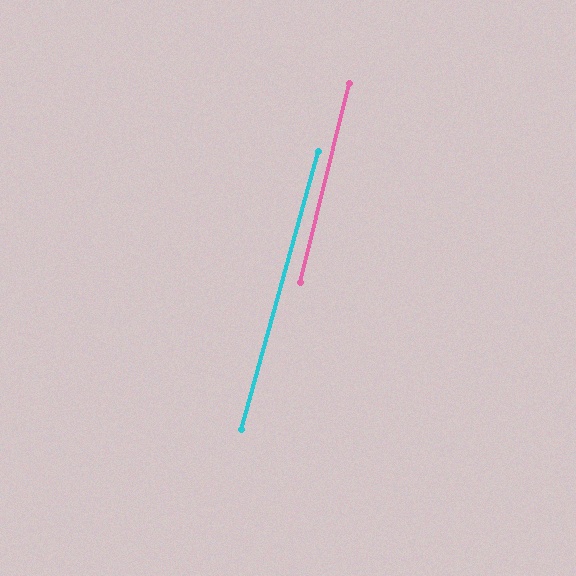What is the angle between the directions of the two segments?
Approximately 2 degrees.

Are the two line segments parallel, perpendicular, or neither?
Parallel — their directions differ by only 1.7°.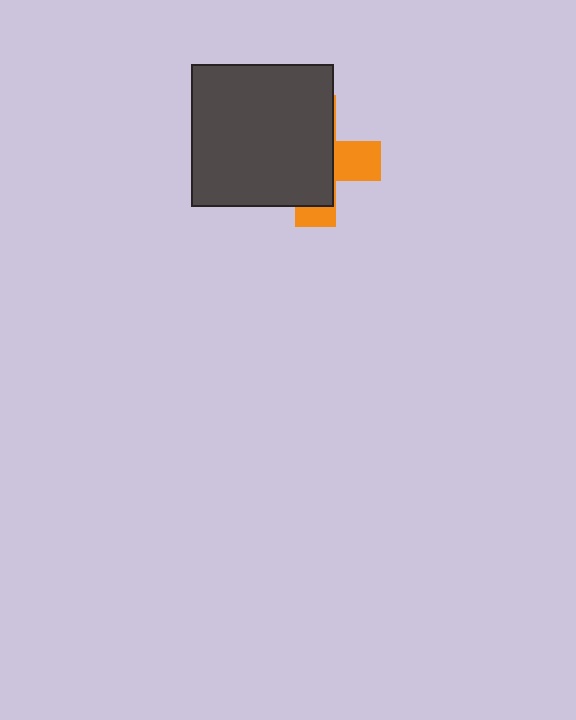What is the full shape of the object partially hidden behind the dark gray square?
The partially hidden object is an orange cross.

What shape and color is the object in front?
The object in front is a dark gray square.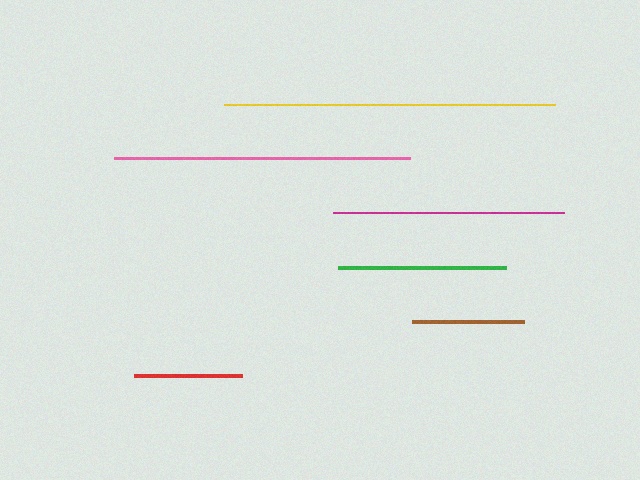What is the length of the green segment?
The green segment is approximately 168 pixels long.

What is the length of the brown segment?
The brown segment is approximately 111 pixels long.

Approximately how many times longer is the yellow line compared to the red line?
The yellow line is approximately 3.1 times the length of the red line.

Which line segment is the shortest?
The red line is the shortest at approximately 108 pixels.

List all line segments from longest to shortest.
From longest to shortest: yellow, pink, magenta, green, brown, red.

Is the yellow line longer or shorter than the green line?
The yellow line is longer than the green line.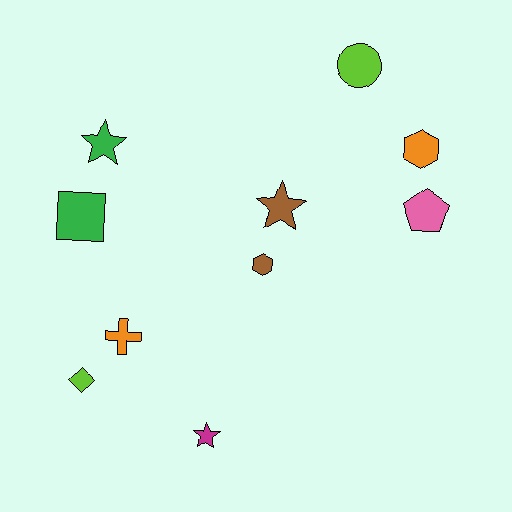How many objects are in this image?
There are 10 objects.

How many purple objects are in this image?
There are no purple objects.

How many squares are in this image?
There is 1 square.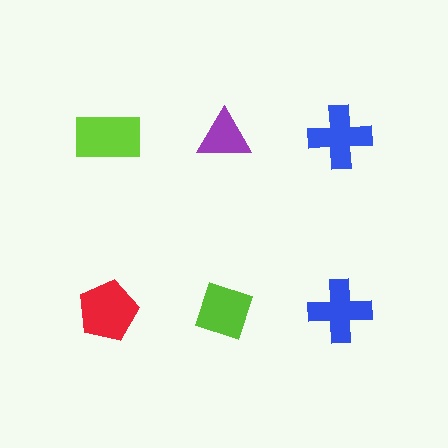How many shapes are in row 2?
3 shapes.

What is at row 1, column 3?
A blue cross.